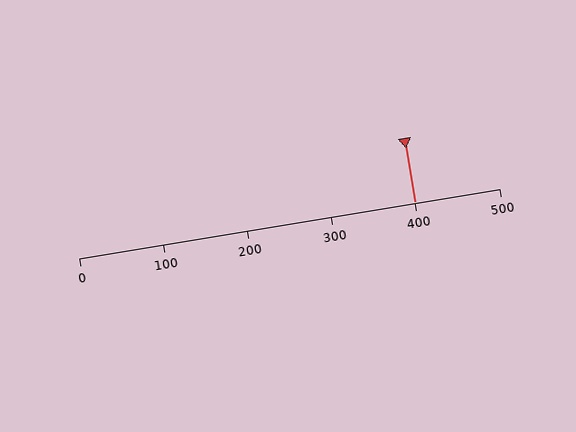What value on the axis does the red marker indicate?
The marker indicates approximately 400.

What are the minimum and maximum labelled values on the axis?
The axis runs from 0 to 500.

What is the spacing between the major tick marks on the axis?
The major ticks are spaced 100 apart.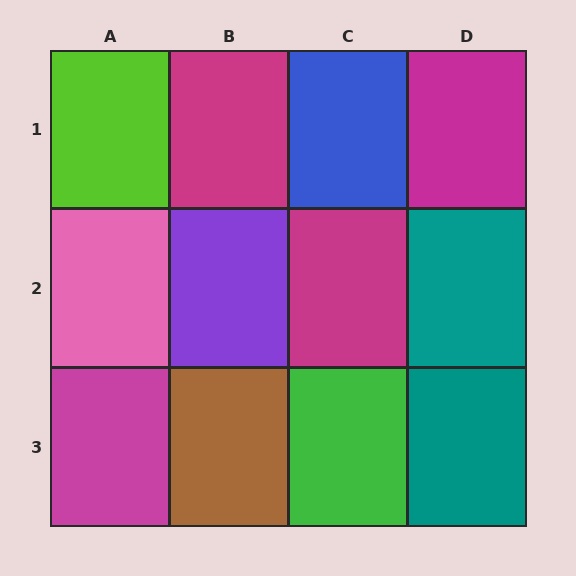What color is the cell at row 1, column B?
Magenta.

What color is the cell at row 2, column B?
Purple.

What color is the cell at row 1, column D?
Magenta.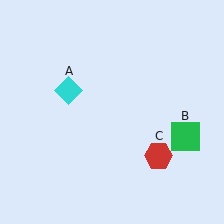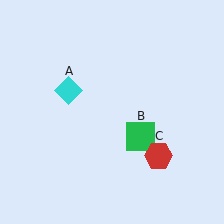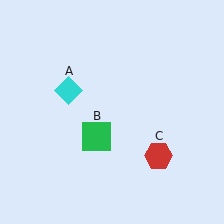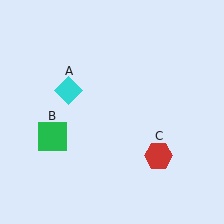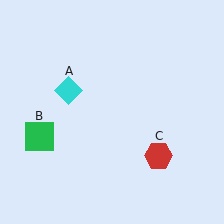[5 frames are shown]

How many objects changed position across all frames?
1 object changed position: green square (object B).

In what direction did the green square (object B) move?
The green square (object B) moved left.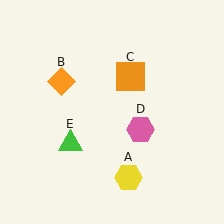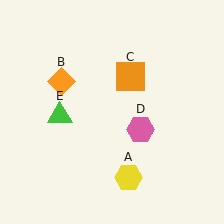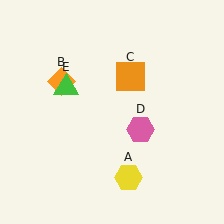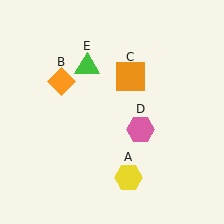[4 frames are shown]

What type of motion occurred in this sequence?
The green triangle (object E) rotated clockwise around the center of the scene.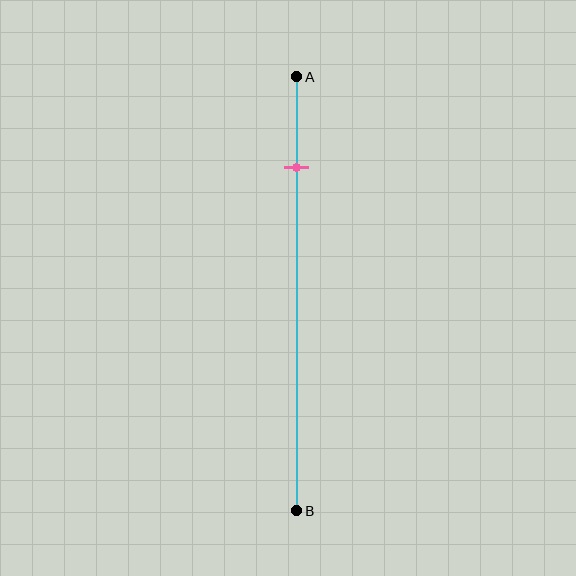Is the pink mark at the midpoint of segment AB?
No, the mark is at about 20% from A, not at the 50% midpoint.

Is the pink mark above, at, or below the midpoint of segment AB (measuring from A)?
The pink mark is above the midpoint of segment AB.